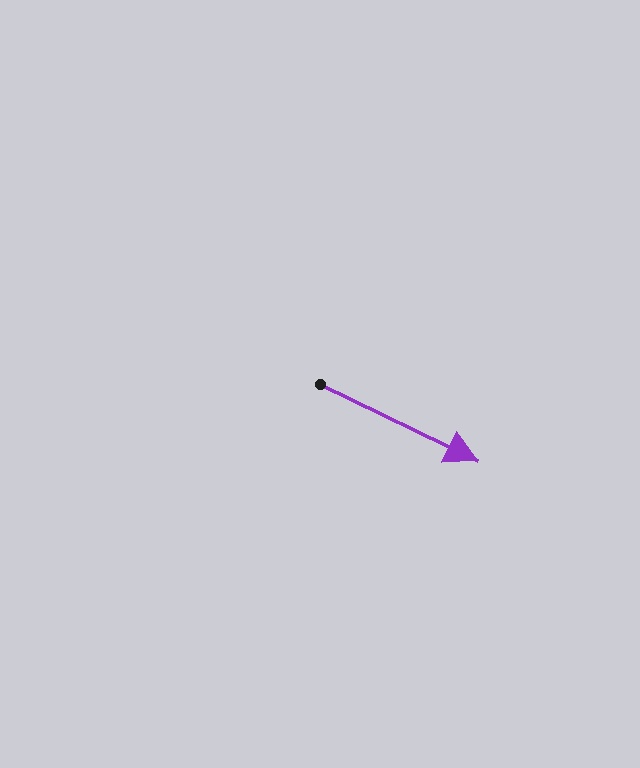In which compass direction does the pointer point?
Southeast.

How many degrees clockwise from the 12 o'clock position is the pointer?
Approximately 116 degrees.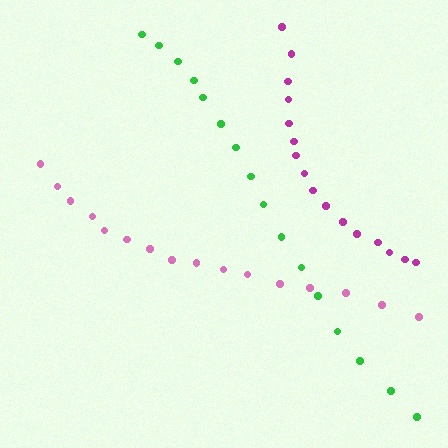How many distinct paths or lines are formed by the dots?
There are 3 distinct paths.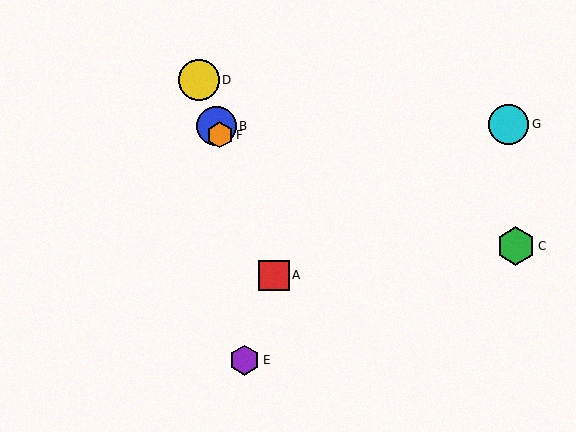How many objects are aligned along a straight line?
4 objects (A, B, D, F) are aligned along a straight line.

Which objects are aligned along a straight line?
Objects A, B, D, F are aligned along a straight line.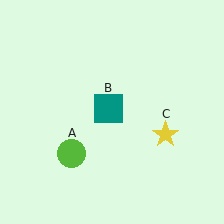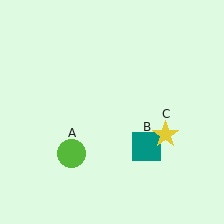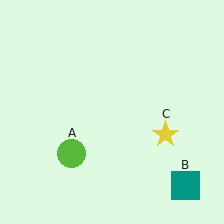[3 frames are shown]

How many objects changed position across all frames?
1 object changed position: teal square (object B).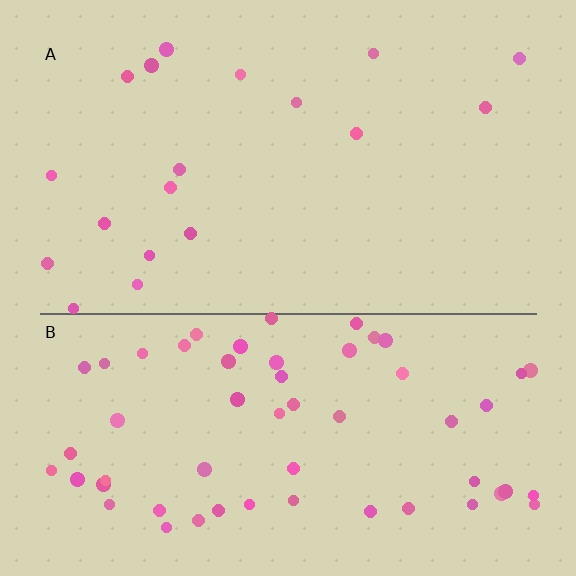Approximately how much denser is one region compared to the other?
Approximately 3.2× — region B over region A.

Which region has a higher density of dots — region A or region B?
B (the bottom).